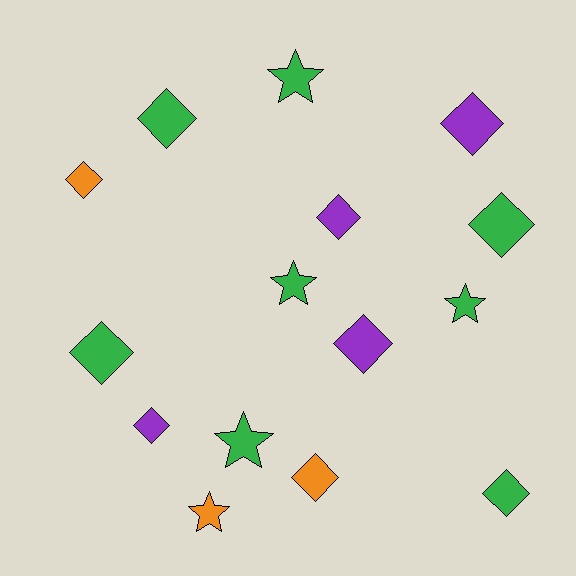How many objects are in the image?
There are 15 objects.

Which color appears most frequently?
Green, with 8 objects.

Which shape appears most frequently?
Diamond, with 10 objects.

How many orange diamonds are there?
There are 2 orange diamonds.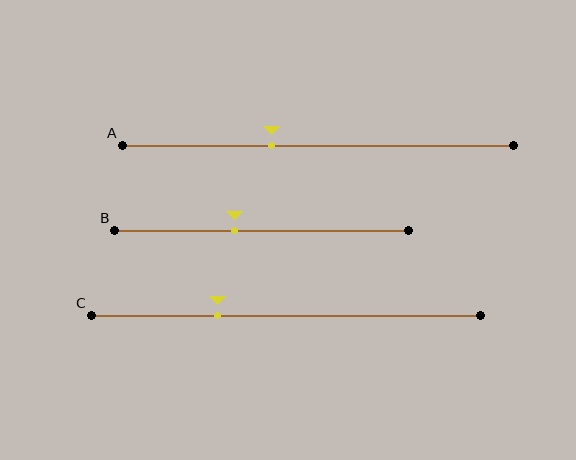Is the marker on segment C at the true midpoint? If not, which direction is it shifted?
No, the marker on segment C is shifted to the left by about 18% of the segment length.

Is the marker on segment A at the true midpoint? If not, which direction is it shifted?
No, the marker on segment A is shifted to the left by about 12% of the segment length.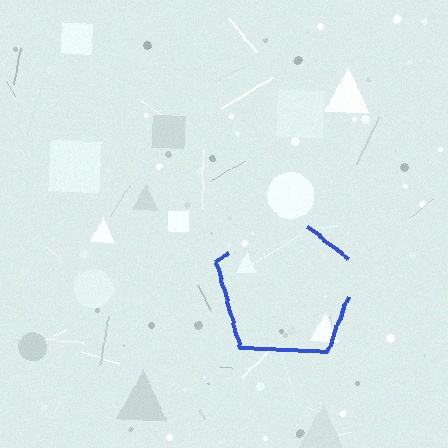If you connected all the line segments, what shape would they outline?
They would outline a pentagon.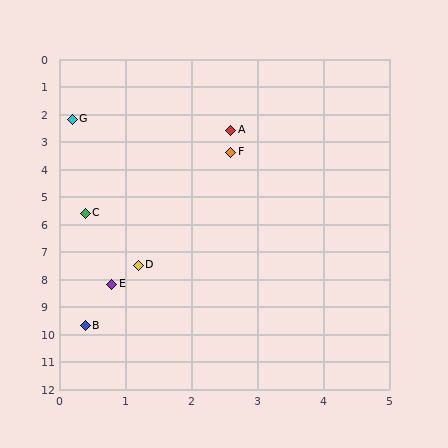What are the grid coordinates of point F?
Point F is at approximately (2.6, 3.4).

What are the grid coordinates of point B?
Point B is at approximately (0.4, 9.7).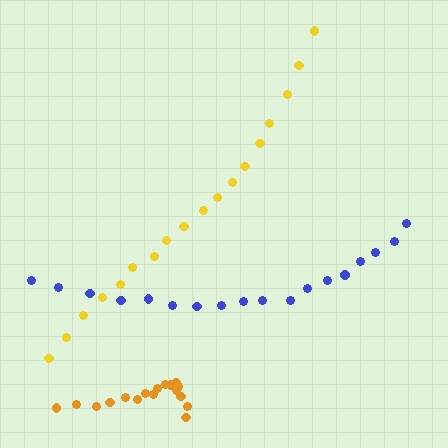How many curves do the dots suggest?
There are 3 distinct paths.